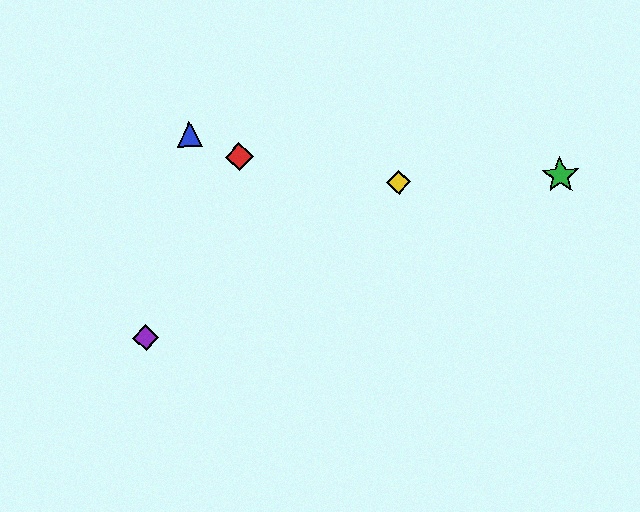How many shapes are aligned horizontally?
2 shapes (the green star, the yellow diamond) are aligned horizontally.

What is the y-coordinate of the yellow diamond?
The yellow diamond is at y≈182.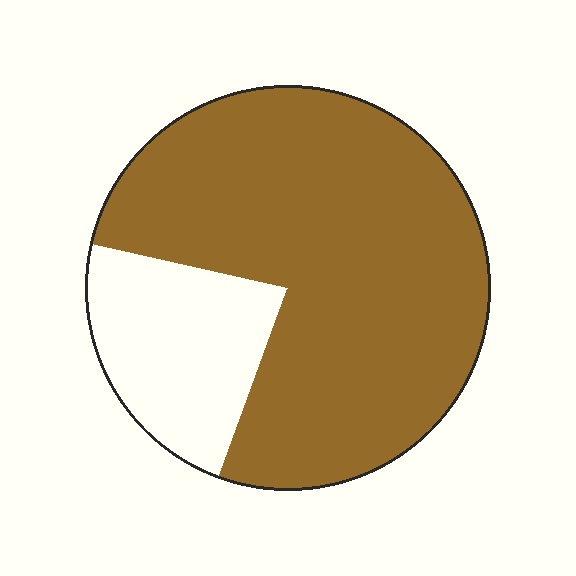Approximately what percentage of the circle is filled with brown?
Approximately 75%.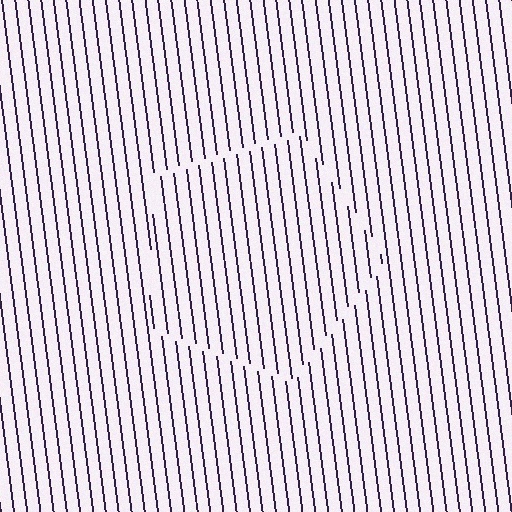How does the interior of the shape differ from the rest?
The interior of the shape contains the same grating, shifted by half a period — the contour is defined by the phase discontinuity where line-ends from the inner and outer gratings abut.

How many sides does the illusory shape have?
5 sides — the line-ends trace a pentagon.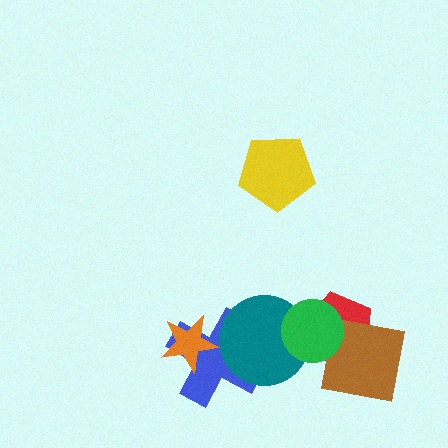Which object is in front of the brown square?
The green circle is in front of the brown square.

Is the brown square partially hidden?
Yes, it is partially covered by another shape.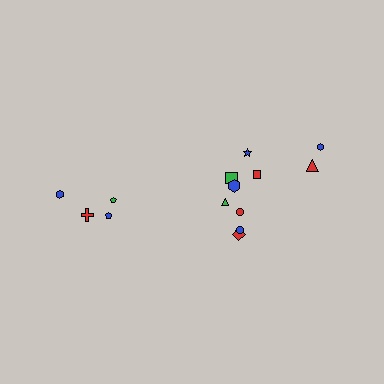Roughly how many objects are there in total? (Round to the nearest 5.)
Roughly 15 objects in total.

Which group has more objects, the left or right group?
The right group.